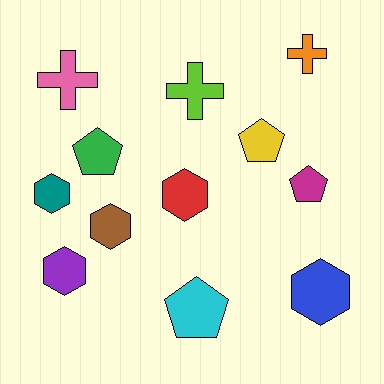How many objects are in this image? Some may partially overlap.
There are 12 objects.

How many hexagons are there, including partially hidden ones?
There are 5 hexagons.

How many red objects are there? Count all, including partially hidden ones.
There is 1 red object.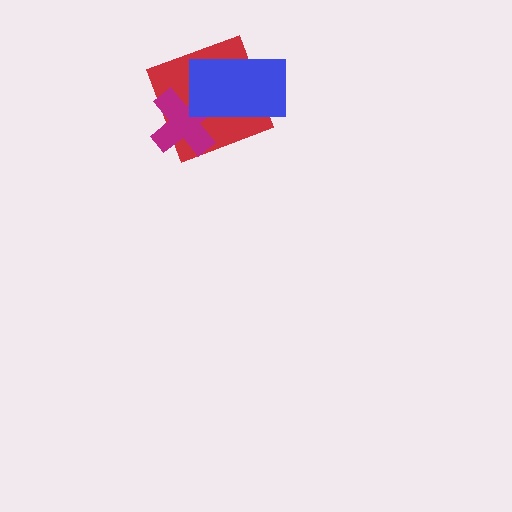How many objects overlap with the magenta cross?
2 objects overlap with the magenta cross.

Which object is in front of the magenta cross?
The blue rectangle is in front of the magenta cross.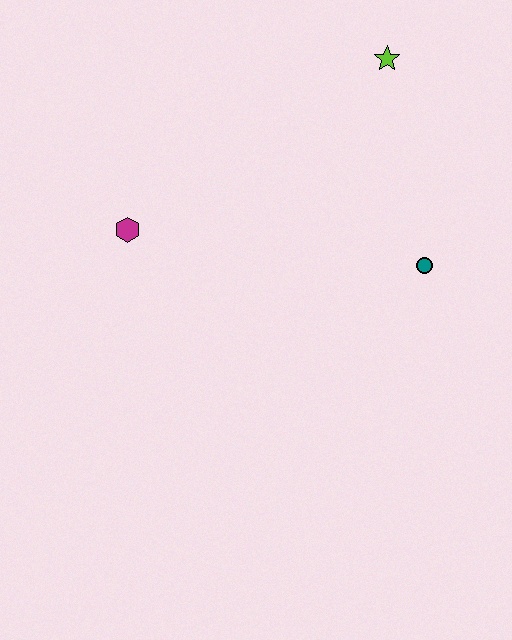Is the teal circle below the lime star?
Yes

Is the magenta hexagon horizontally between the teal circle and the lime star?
No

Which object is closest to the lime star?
The teal circle is closest to the lime star.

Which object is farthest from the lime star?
The magenta hexagon is farthest from the lime star.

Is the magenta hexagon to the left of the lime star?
Yes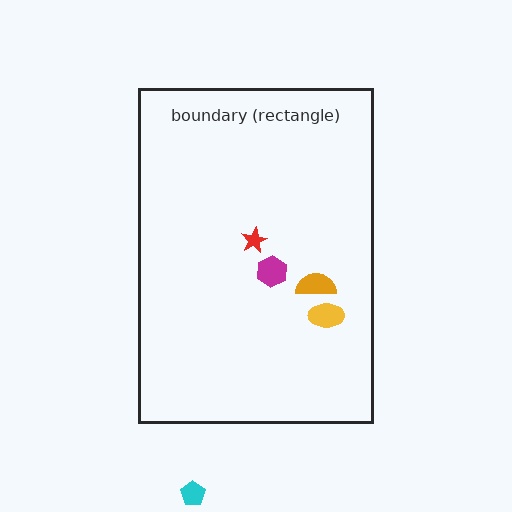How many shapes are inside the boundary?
4 inside, 1 outside.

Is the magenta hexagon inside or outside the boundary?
Inside.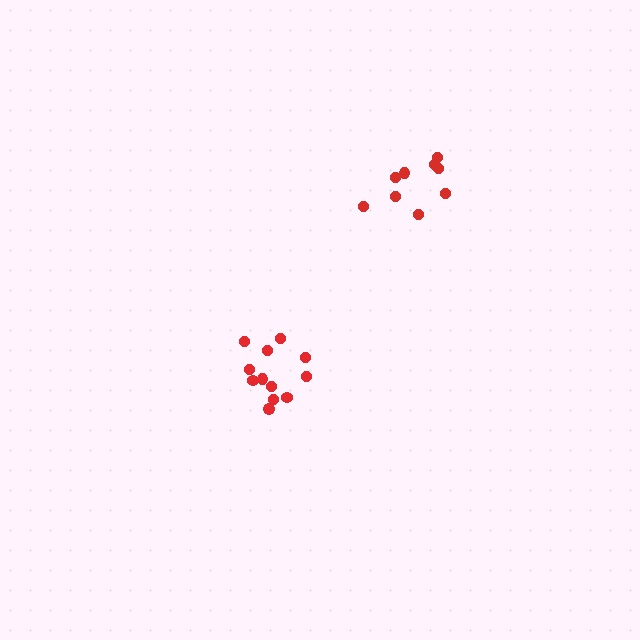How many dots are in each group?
Group 1: 12 dots, Group 2: 9 dots (21 total).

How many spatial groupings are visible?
There are 2 spatial groupings.